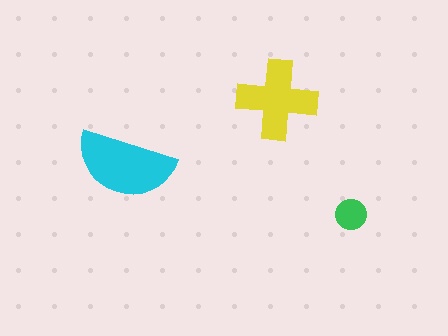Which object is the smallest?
The green circle.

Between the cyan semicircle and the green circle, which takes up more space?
The cyan semicircle.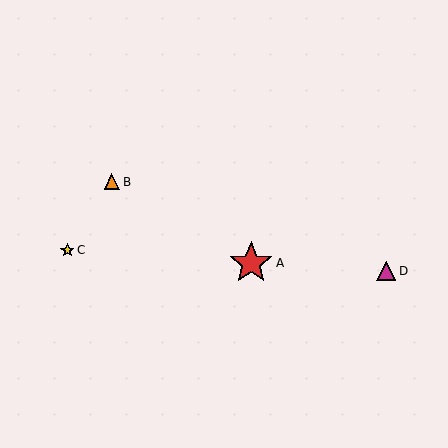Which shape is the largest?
The red star (labeled A) is the largest.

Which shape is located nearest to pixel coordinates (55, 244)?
The yellow star (labeled C) at (67, 250) is nearest to that location.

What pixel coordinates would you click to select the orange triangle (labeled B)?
Click at (112, 182) to select the orange triangle B.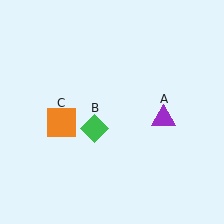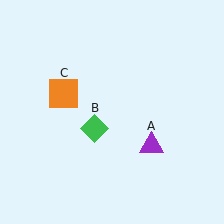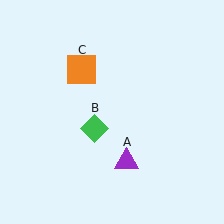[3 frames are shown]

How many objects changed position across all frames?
2 objects changed position: purple triangle (object A), orange square (object C).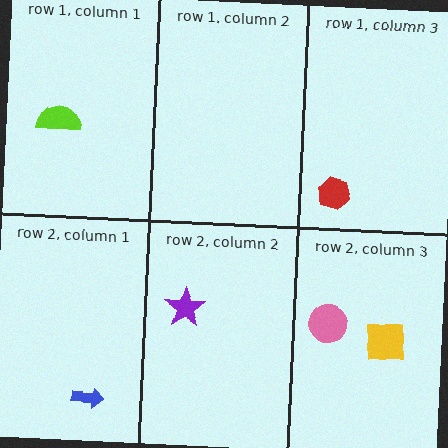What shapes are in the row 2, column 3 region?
The pink circle, the yellow square.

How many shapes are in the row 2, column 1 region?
1.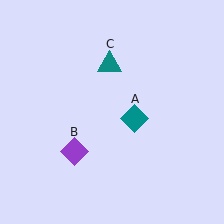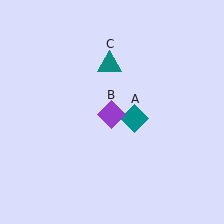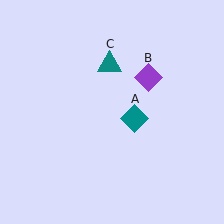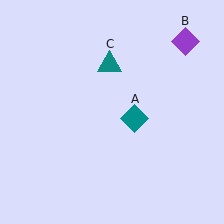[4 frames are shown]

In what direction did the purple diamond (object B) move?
The purple diamond (object B) moved up and to the right.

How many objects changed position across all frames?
1 object changed position: purple diamond (object B).